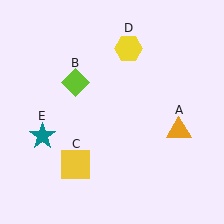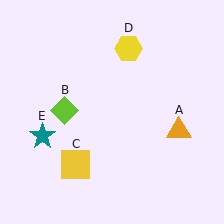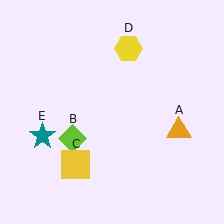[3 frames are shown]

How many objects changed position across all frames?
1 object changed position: lime diamond (object B).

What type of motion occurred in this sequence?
The lime diamond (object B) rotated counterclockwise around the center of the scene.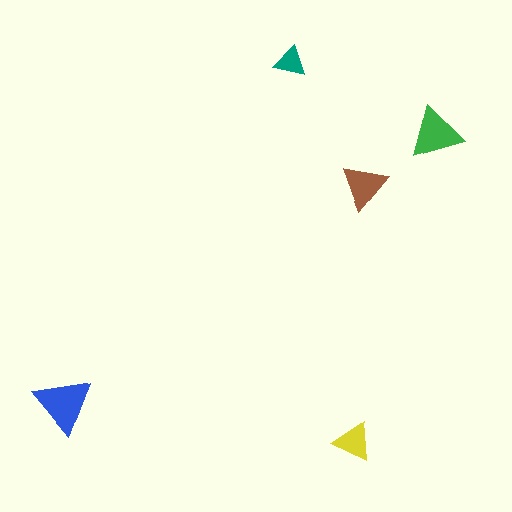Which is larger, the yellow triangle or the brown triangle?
The brown one.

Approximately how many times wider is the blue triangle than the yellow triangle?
About 1.5 times wider.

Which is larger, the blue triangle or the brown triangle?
The blue one.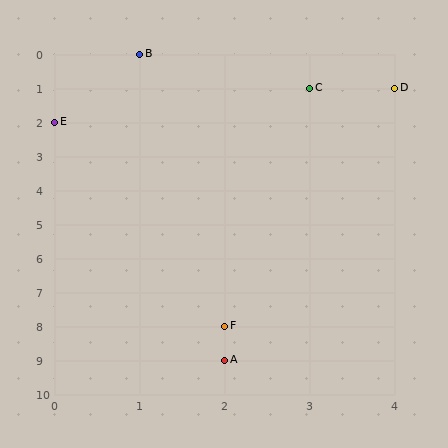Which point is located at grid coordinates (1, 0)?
Point B is at (1, 0).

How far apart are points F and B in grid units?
Points F and B are 1 column and 8 rows apart (about 8.1 grid units diagonally).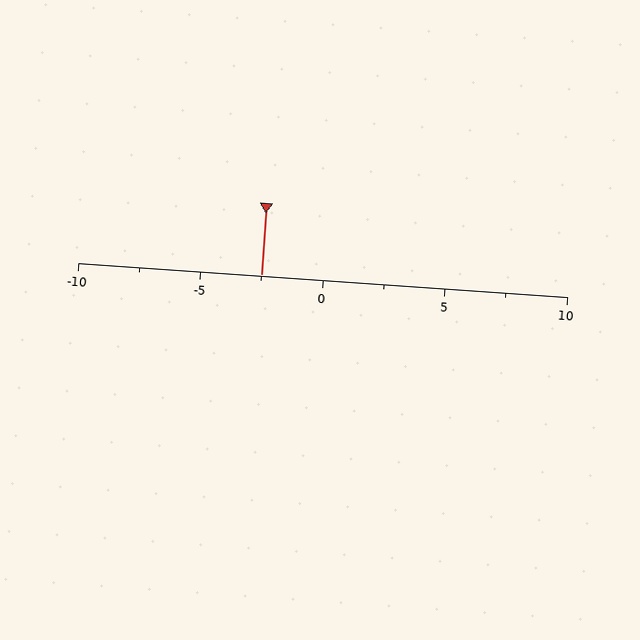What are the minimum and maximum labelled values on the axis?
The axis runs from -10 to 10.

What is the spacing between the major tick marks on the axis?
The major ticks are spaced 5 apart.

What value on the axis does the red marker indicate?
The marker indicates approximately -2.5.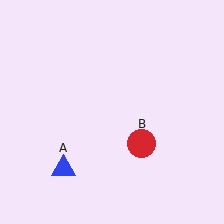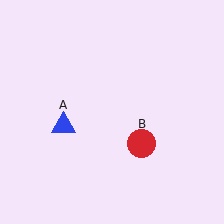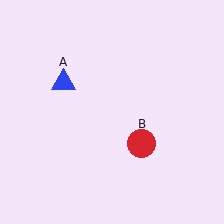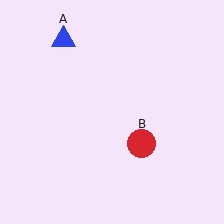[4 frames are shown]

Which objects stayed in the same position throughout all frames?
Red circle (object B) remained stationary.